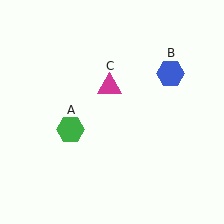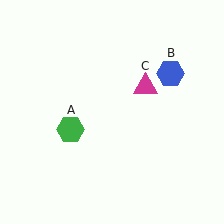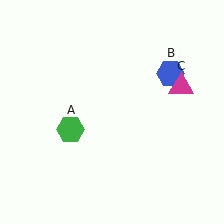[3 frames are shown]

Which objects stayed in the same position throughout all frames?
Green hexagon (object A) and blue hexagon (object B) remained stationary.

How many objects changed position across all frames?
1 object changed position: magenta triangle (object C).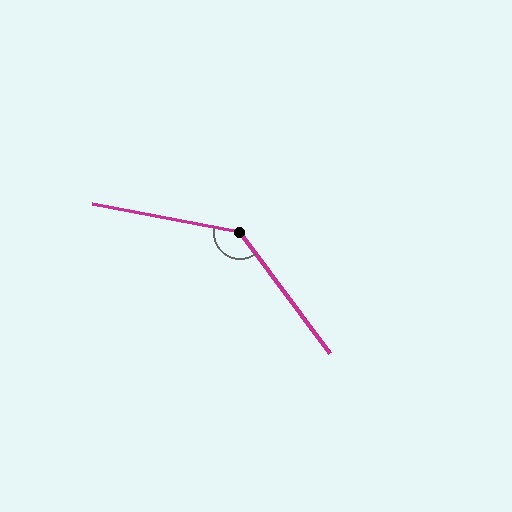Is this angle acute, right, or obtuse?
It is obtuse.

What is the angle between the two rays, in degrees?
Approximately 137 degrees.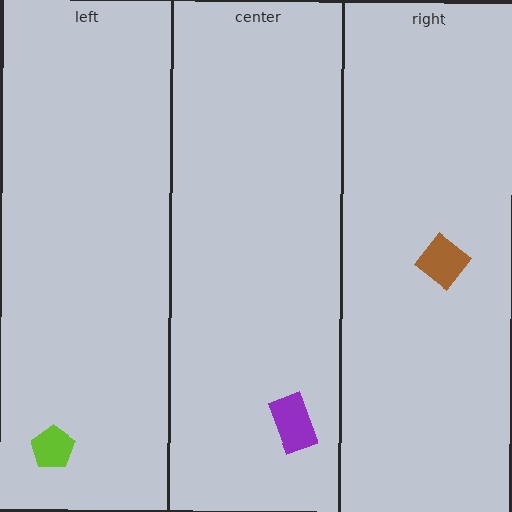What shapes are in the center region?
The purple rectangle.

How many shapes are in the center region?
1.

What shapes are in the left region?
The lime pentagon.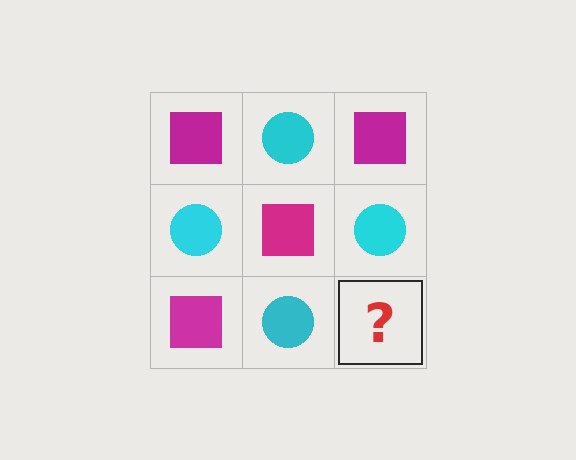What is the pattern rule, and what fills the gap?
The rule is that it alternates magenta square and cyan circle in a checkerboard pattern. The gap should be filled with a magenta square.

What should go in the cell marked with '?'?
The missing cell should contain a magenta square.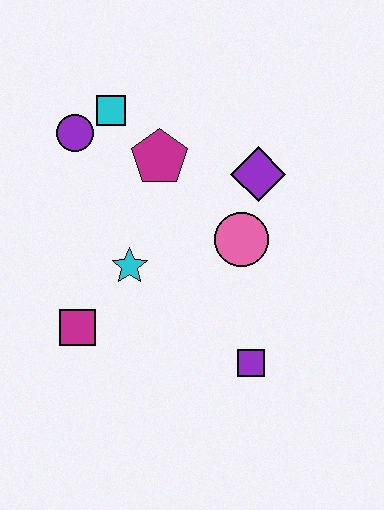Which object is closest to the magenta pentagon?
The cyan square is closest to the magenta pentagon.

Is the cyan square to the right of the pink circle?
No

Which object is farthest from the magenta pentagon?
The purple square is farthest from the magenta pentagon.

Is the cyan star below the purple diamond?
Yes